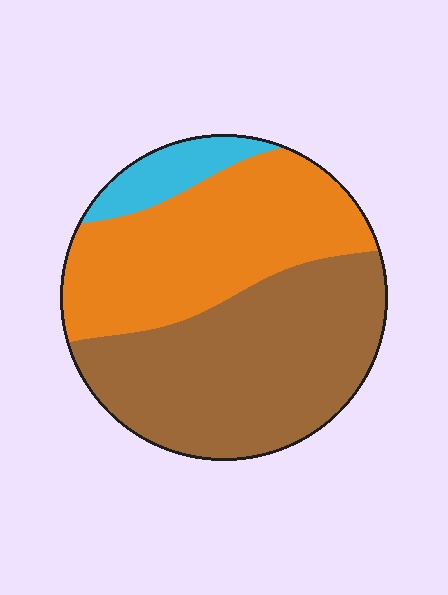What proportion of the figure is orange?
Orange takes up between a third and a half of the figure.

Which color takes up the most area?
Brown, at roughly 50%.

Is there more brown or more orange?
Brown.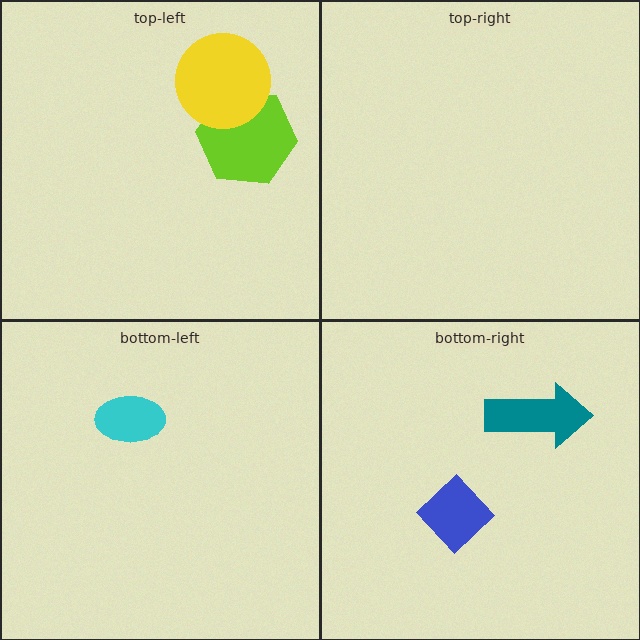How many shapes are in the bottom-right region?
2.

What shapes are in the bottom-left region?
The cyan ellipse.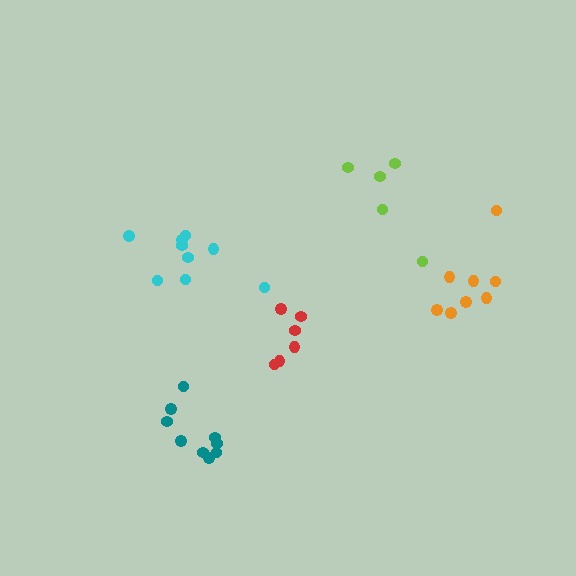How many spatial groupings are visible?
There are 5 spatial groupings.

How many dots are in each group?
Group 1: 8 dots, Group 2: 5 dots, Group 3: 9 dots, Group 4: 9 dots, Group 5: 6 dots (37 total).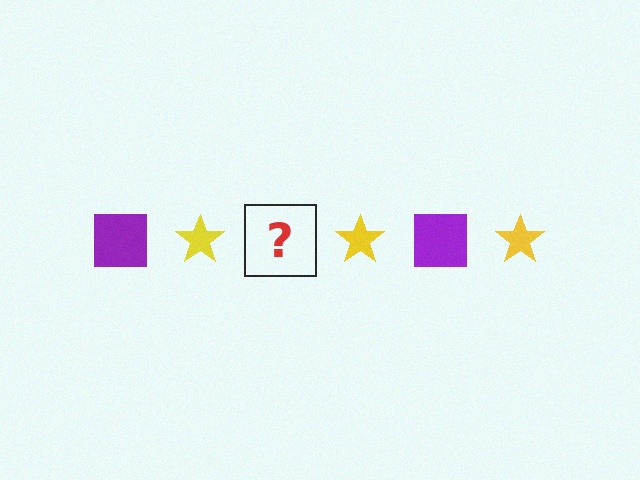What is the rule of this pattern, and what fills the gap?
The rule is that the pattern alternates between purple square and yellow star. The gap should be filled with a purple square.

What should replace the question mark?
The question mark should be replaced with a purple square.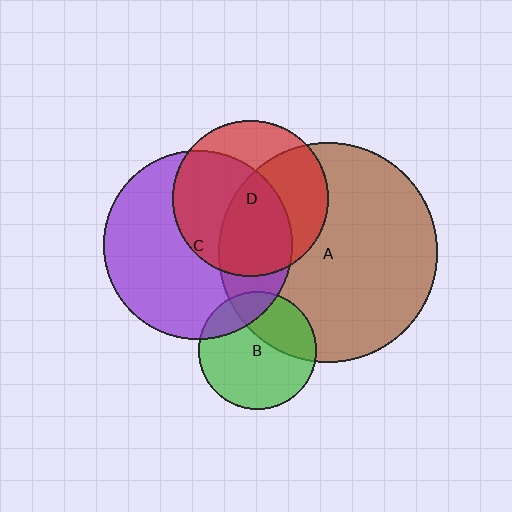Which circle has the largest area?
Circle A (brown).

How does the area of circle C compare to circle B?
Approximately 2.6 times.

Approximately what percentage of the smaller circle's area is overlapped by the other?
Approximately 35%.